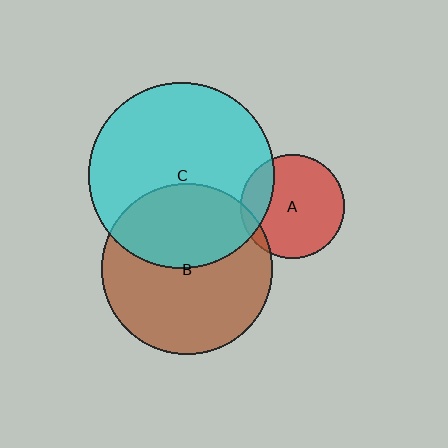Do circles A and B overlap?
Yes.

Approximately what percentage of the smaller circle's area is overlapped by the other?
Approximately 5%.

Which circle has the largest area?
Circle C (cyan).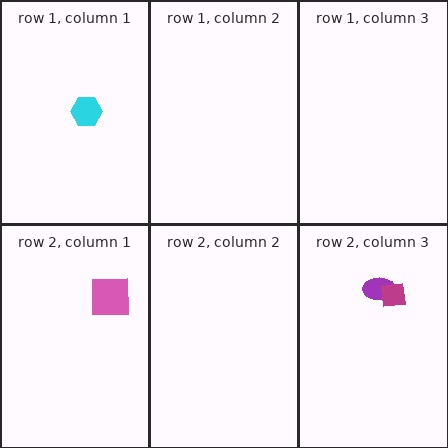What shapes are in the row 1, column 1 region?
The cyan hexagon.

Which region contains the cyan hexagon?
The row 1, column 1 region.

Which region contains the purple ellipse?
The row 2, column 3 region.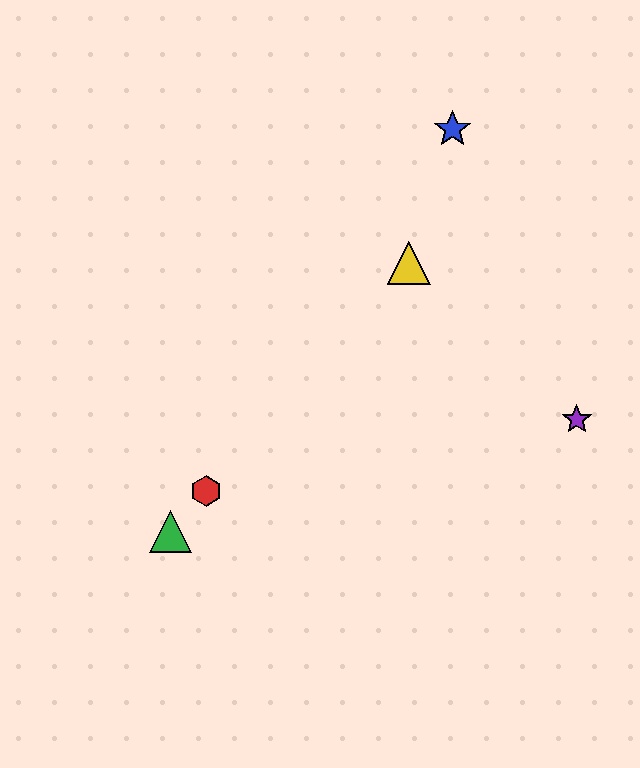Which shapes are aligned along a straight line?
The red hexagon, the green triangle, the yellow triangle are aligned along a straight line.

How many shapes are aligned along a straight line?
3 shapes (the red hexagon, the green triangle, the yellow triangle) are aligned along a straight line.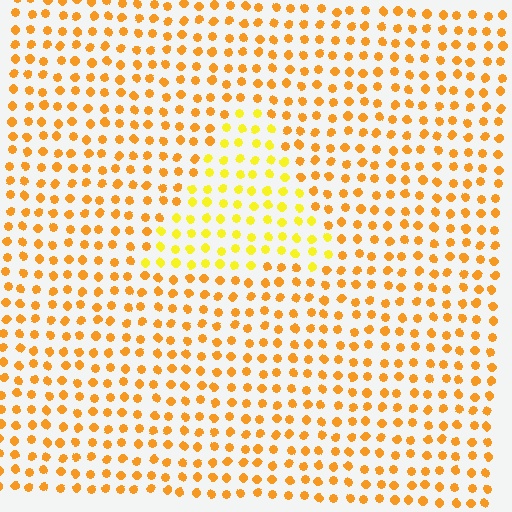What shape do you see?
I see a triangle.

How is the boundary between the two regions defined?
The boundary is defined purely by a slight shift in hue (about 25 degrees). Spacing, size, and orientation are identical on both sides.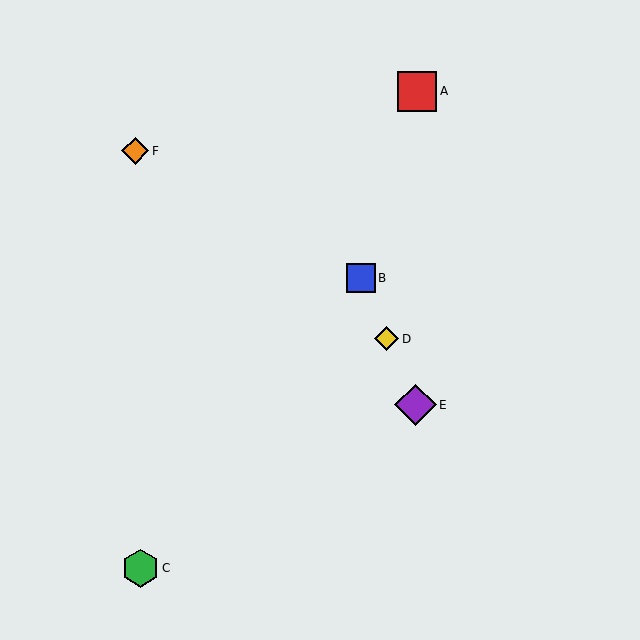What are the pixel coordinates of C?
Object C is at (141, 568).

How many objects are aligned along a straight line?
3 objects (B, D, E) are aligned along a straight line.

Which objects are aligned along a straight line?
Objects B, D, E are aligned along a straight line.